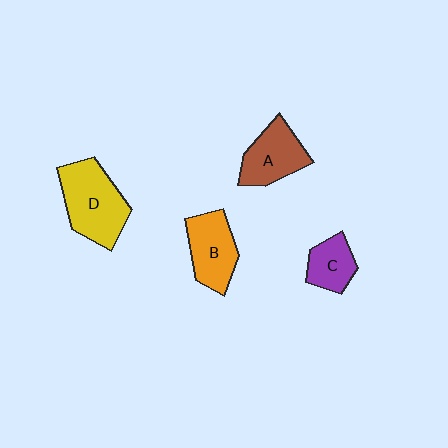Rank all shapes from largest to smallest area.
From largest to smallest: D (yellow), B (orange), A (brown), C (purple).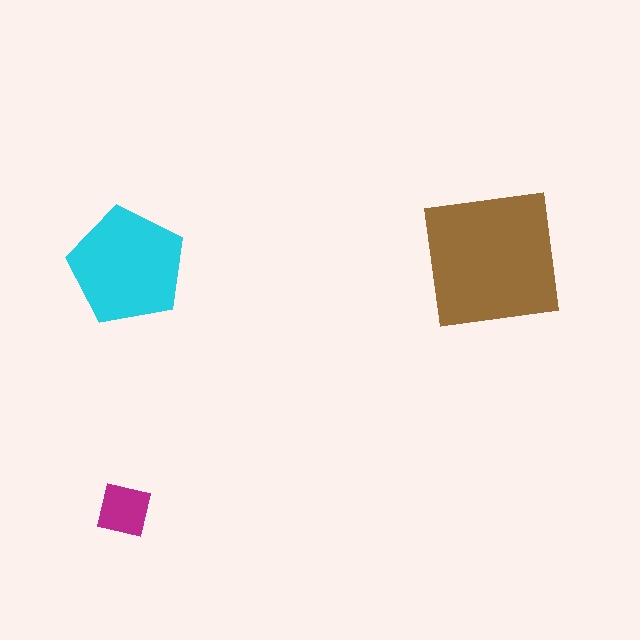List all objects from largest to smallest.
The brown square, the cyan pentagon, the magenta square.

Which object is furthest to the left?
The magenta square is leftmost.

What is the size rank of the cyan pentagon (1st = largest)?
2nd.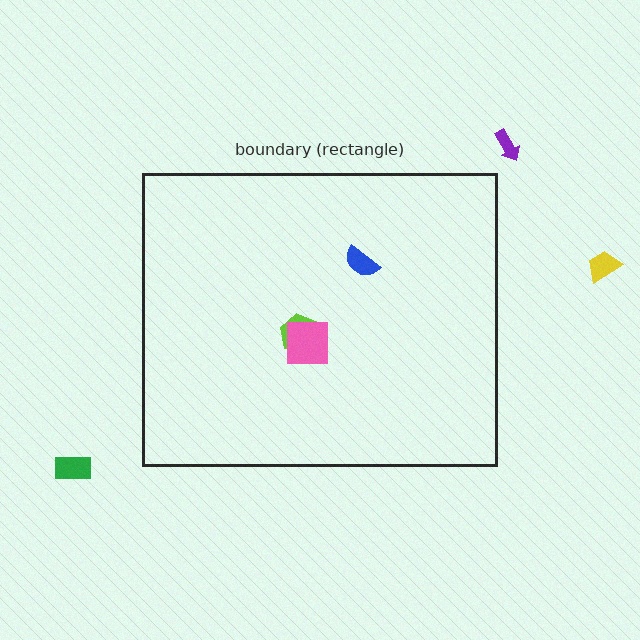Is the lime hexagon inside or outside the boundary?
Inside.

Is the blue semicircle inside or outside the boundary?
Inside.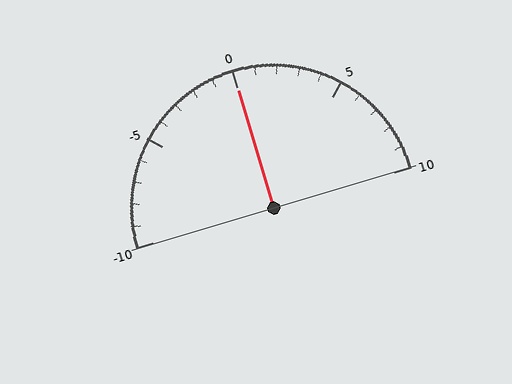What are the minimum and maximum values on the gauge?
The gauge ranges from -10 to 10.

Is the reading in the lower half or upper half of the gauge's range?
The reading is in the upper half of the range (-10 to 10).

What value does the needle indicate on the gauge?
The needle indicates approximately 0.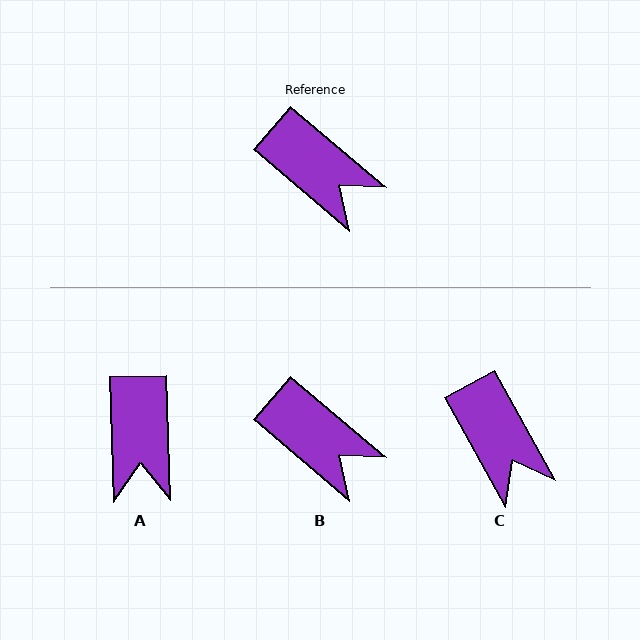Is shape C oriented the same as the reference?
No, it is off by about 21 degrees.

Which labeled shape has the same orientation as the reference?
B.